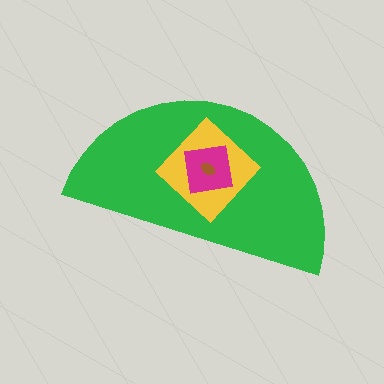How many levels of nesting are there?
4.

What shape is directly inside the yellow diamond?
The magenta square.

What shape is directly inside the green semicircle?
The yellow diamond.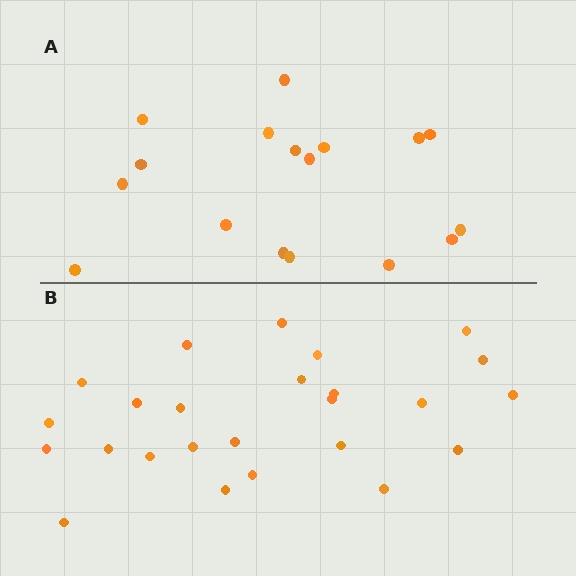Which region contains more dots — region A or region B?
Region B (the bottom region) has more dots.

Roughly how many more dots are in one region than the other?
Region B has roughly 8 or so more dots than region A.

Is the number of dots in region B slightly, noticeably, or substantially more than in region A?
Region B has substantially more. The ratio is roughly 1.5 to 1.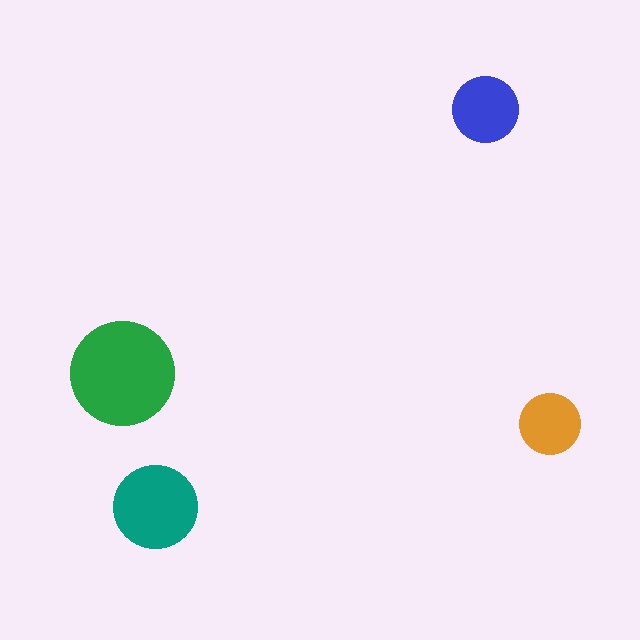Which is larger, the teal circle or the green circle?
The green one.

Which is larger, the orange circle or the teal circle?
The teal one.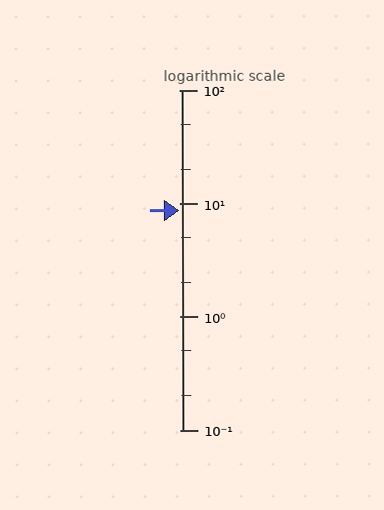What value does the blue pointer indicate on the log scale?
The pointer indicates approximately 8.6.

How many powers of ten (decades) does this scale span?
The scale spans 3 decades, from 0.1 to 100.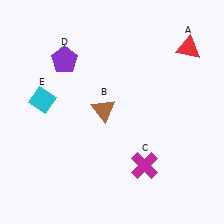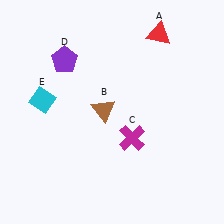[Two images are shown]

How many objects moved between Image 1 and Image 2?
2 objects moved between the two images.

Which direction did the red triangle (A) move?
The red triangle (A) moved left.